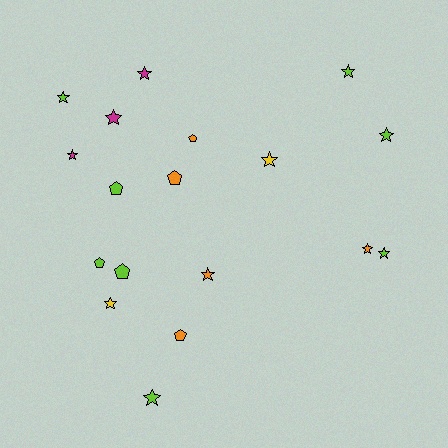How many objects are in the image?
There are 18 objects.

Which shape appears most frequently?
Star, with 12 objects.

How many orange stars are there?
There are 2 orange stars.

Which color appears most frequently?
Lime, with 8 objects.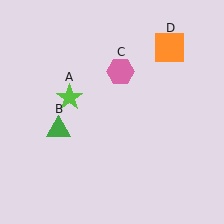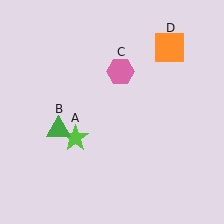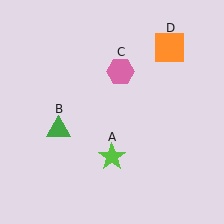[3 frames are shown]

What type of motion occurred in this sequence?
The lime star (object A) rotated counterclockwise around the center of the scene.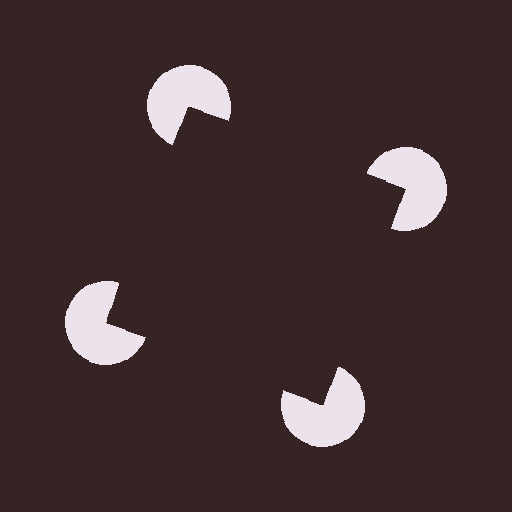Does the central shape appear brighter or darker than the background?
It typically appears slightly darker than the background, even though no actual brightness change is drawn.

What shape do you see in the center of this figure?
An illusory square — its edges are inferred from the aligned wedge cuts in the pac-man discs, not physically drawn.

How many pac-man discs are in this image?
There are 4 — one at each vertex of the illusory square.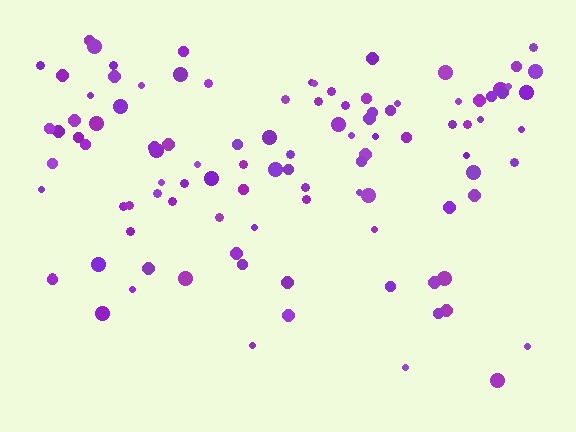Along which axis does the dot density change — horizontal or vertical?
Vertical.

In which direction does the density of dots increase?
From bottom to top, with the top side densest.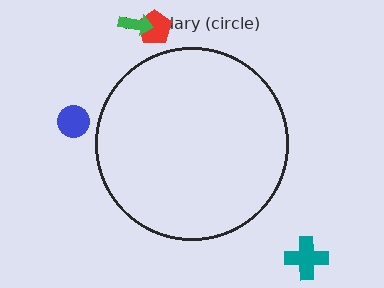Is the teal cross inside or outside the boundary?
Outside.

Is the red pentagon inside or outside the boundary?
Outside.